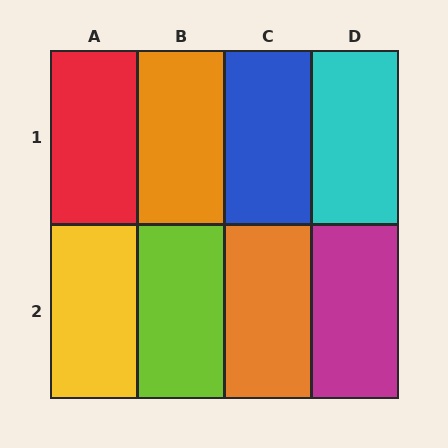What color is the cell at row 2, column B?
Lime.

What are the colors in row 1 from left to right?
Red, orange, blue, cyan.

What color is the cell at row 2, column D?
Magenta.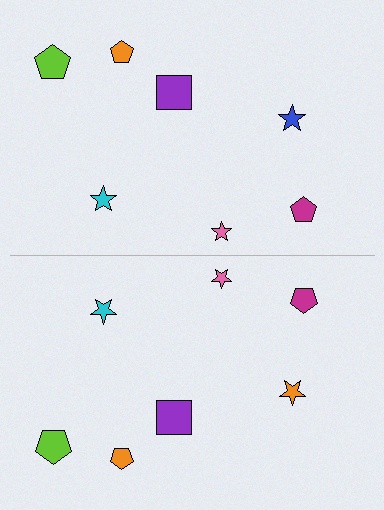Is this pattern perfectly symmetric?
No, the pattern is not perfectly symmetric. The orange star on the bottom side breaks the symmetry — its mirror counterpart is blue.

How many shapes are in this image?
There are 14 shapes in this image.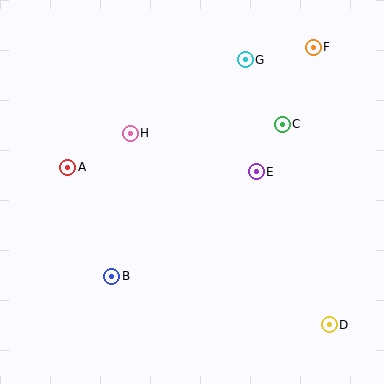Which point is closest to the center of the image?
Point E at (256, 172) is closest to the center.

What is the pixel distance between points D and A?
The distance between D and A is 305 pixels.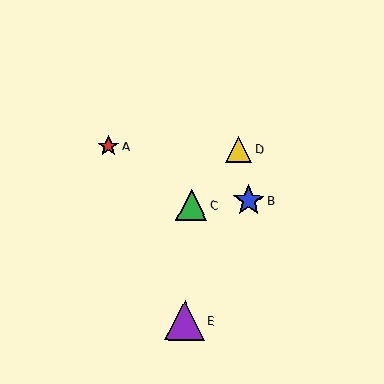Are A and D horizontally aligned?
Yes, both are at y≈146.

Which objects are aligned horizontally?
Objects A, D are aligned horizontally.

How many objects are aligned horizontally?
2 objects (A, D) are aligned horizontally.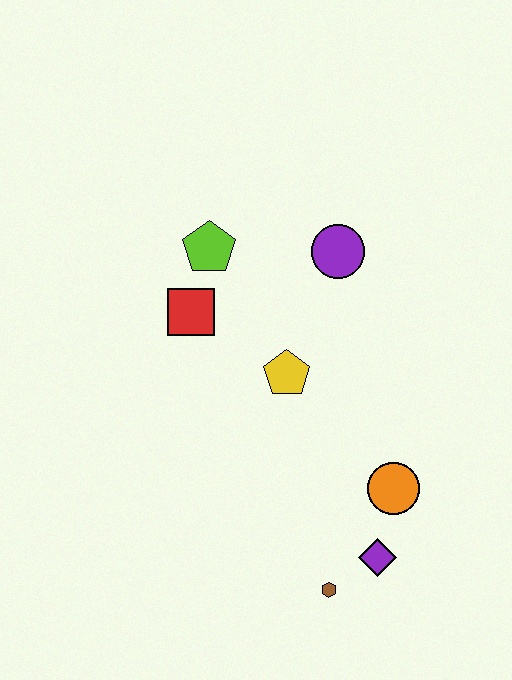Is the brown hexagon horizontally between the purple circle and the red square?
Yes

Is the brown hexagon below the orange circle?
Yes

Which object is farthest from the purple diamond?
The lime pentagon is farthest from the purple diamond.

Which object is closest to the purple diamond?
The brown hexagon is closest to the purple diamond.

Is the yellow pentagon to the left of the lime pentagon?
No